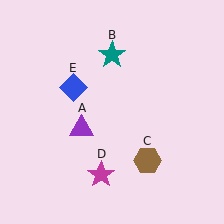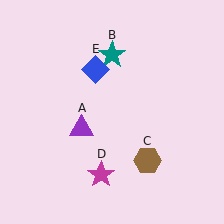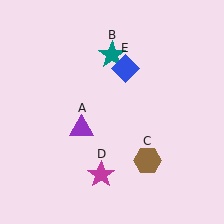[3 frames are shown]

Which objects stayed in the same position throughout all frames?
Purple triangle (object A) and teal star (object B) and brown hexagon (object C) and magenta star (object D) remained stationary.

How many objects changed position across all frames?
1 object changed position: blue diamond (object E).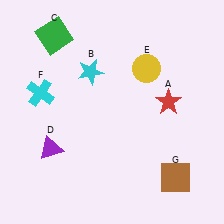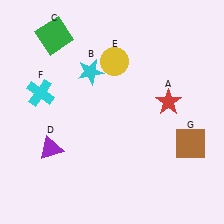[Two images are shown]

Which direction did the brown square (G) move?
The brown square (G) moved up.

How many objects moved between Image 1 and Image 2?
2 objects moved between the two images.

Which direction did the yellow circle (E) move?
The yellow circle (E) moved left.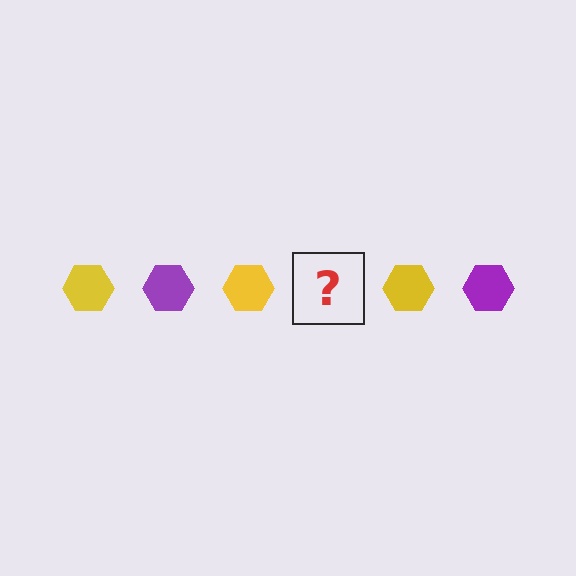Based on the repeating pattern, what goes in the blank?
The blank should be a purple hexagon.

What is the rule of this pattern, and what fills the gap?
The rule is that the pattern cycles through yellow, purple hexagons. The gap should be filled with a purple hexagon.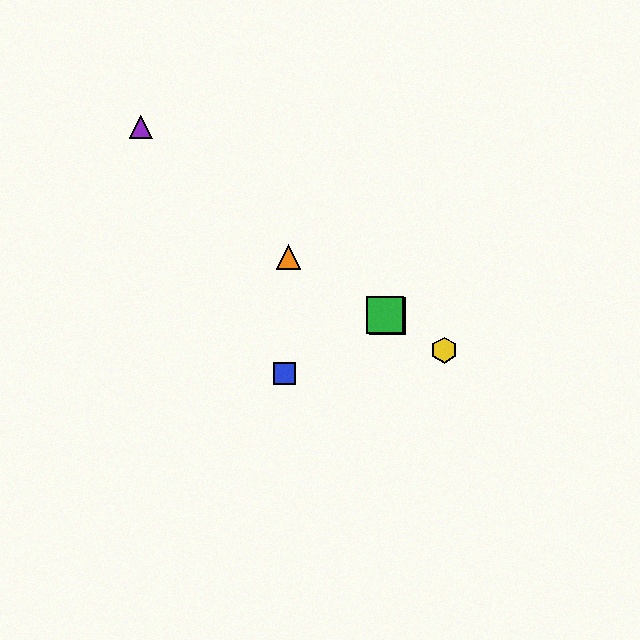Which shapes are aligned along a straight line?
The red square, the green square, the yellow hexagon, the orange triangle are aligned along a straight line.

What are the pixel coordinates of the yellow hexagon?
The yellow hexagon is at (444, 350).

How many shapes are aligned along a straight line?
4 shapes (the red square, the green square, the yellow hexagon, the orange triangle) are aligned along a straight line.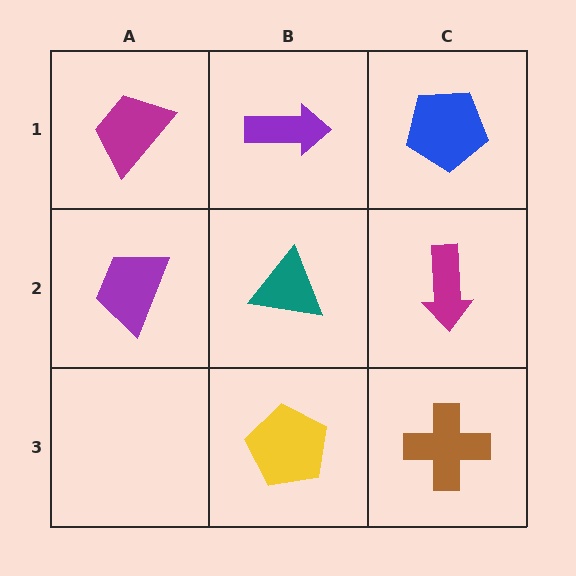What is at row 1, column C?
A blue pentagon.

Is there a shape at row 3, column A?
No, that cell is empty.